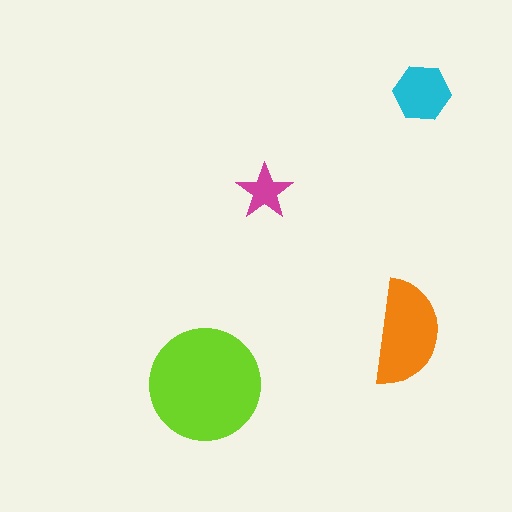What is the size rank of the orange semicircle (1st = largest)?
2nd.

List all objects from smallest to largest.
The magenta star, the cyan hexagon, the orange semicircle, the lime circle.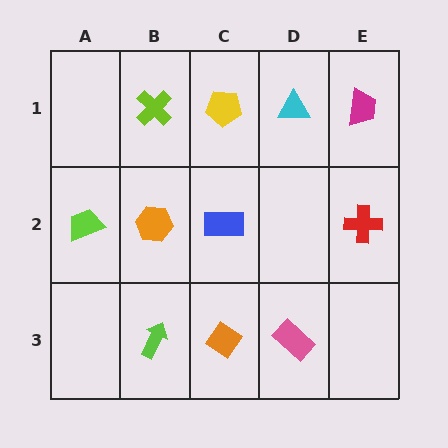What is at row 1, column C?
A yellow pentagon.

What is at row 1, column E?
A magenta trapezoid.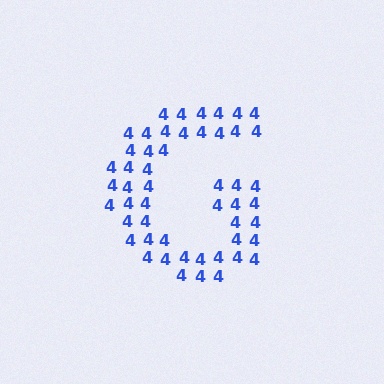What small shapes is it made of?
It is made of small digit 4's.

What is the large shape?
The large shape is the letter G.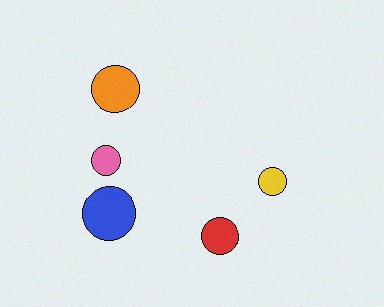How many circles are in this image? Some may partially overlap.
There are 5 circles.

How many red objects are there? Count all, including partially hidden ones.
There is 1 red object.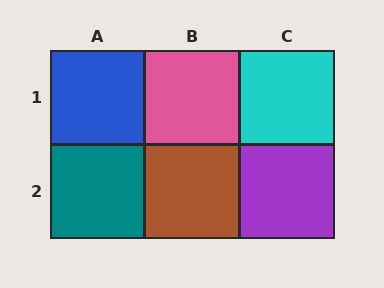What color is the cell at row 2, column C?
Purple.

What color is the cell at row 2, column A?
Teal.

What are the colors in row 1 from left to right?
Blue, pink, cyan.